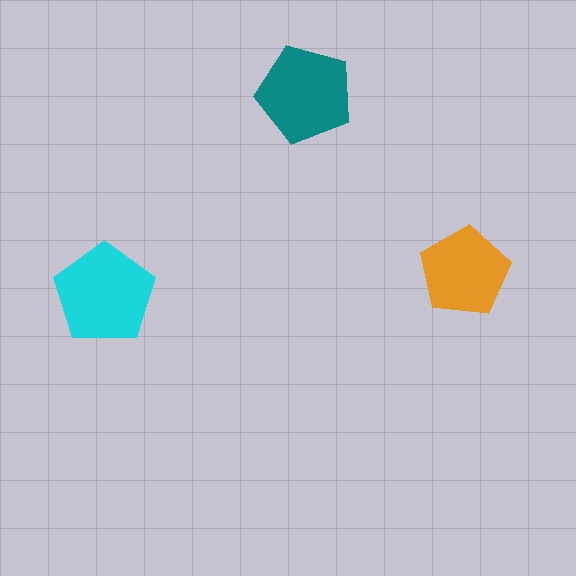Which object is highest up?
The teal pentagon is topmost.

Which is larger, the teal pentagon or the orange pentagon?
The teal one.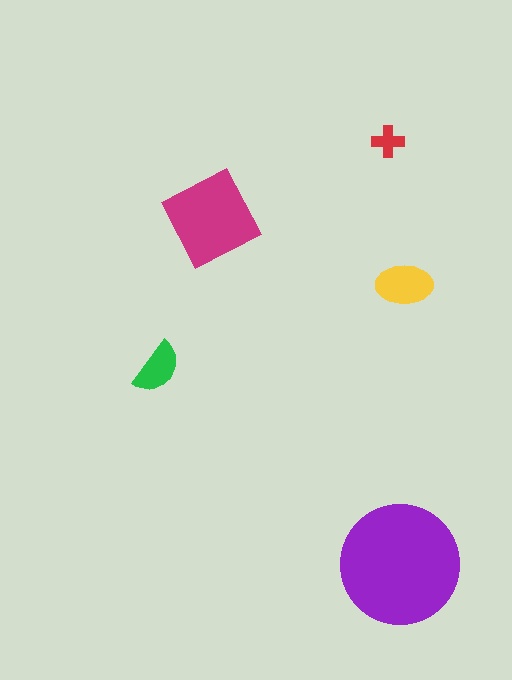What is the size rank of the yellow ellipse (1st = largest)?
3rd.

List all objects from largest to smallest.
The purple circle, the magenta square, the yellow ellipse, the green semicircle, the red cross.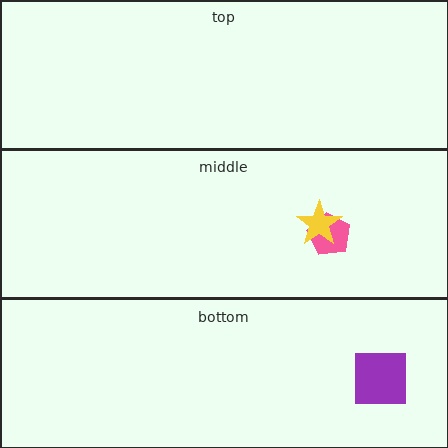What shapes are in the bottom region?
The purple square.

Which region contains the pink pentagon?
The middle region.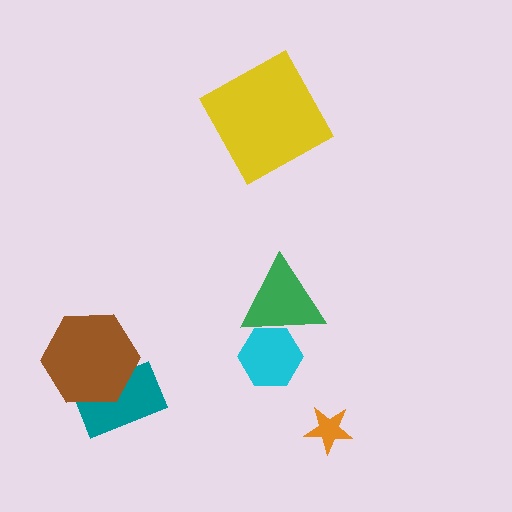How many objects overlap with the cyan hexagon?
1 object overlaps with the cyan hexagon.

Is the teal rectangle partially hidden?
Yes, it is partially covered by another shape.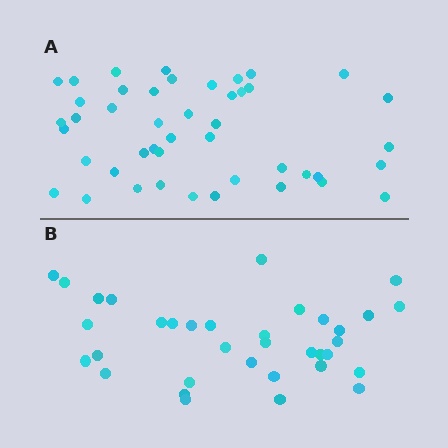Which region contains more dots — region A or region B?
Region A (the top region) has more dots.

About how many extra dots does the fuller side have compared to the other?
Region A has roughly 10 or so more dots than region B.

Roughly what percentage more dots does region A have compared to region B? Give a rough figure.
About 30% more.